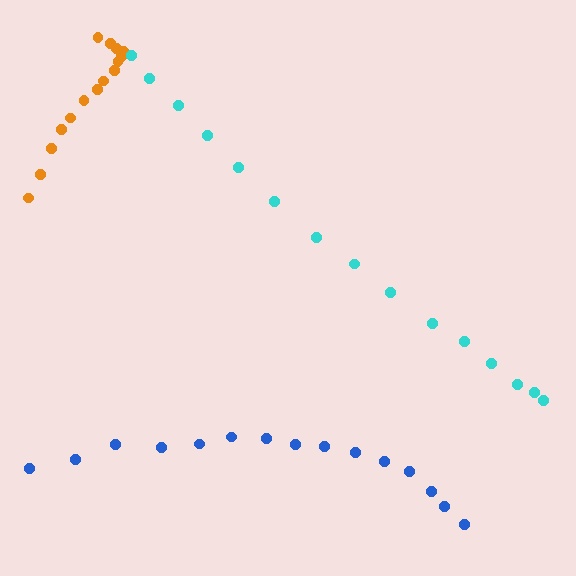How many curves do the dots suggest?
There are 3 distinct paths.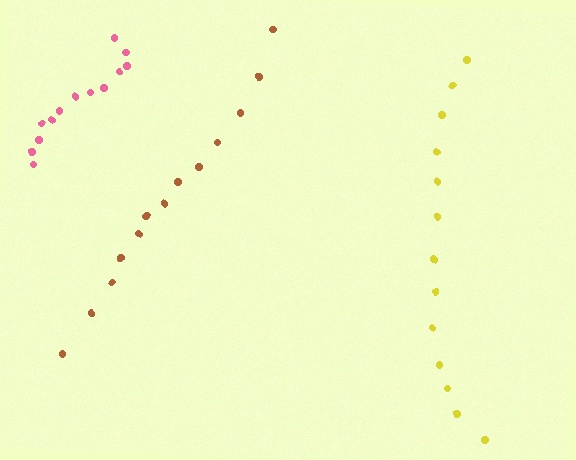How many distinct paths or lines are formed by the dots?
There are 3 distinct paths.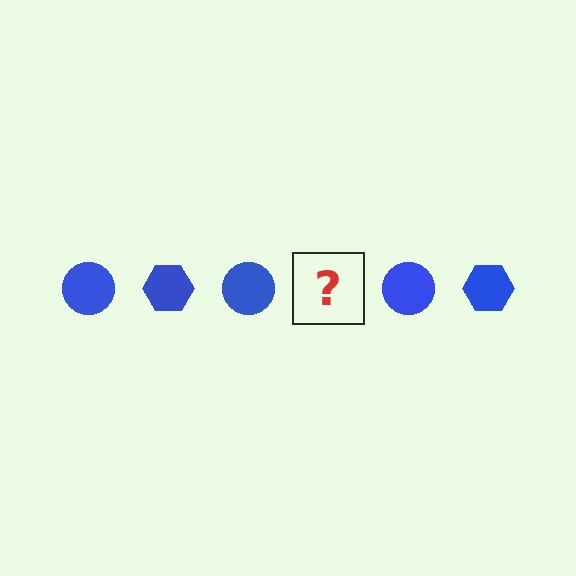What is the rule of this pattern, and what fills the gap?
The rule is that the pattern cycles through circle, hexagon shapes in blue. The gap should be filled with a blue hexagon.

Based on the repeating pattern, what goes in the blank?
The blank should be a blue hexagon.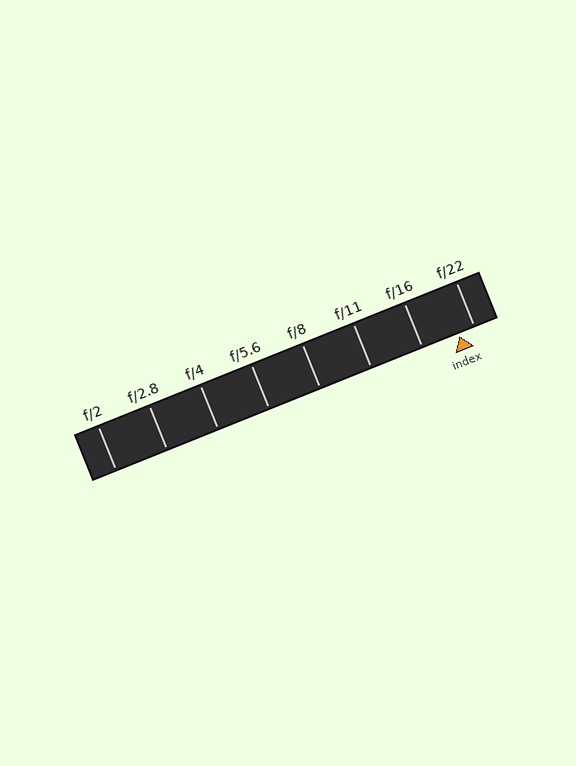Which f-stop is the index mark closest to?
The index mark is closest to f/22.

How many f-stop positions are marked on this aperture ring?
There are 8 f-stop positions marked.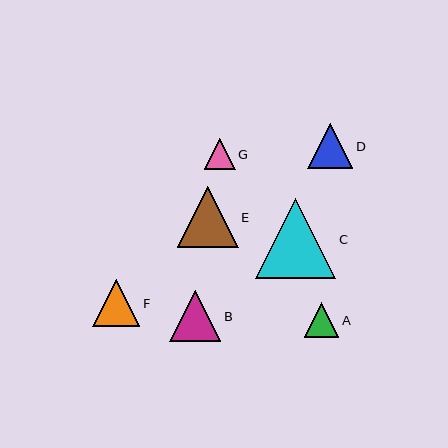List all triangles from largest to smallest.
From largest to smallest: C, E, B, F, D, A, G.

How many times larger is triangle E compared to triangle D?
Triangle E is approximately 1.3 times the size of triangle D.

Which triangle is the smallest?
Triangle G is the smallest with a size of approximately 31 pixels.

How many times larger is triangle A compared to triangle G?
Triangle A is approximately 1.1 times the size of triangle G.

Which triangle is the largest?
Triangle C is the largest with a size of approximately 80 pixels.